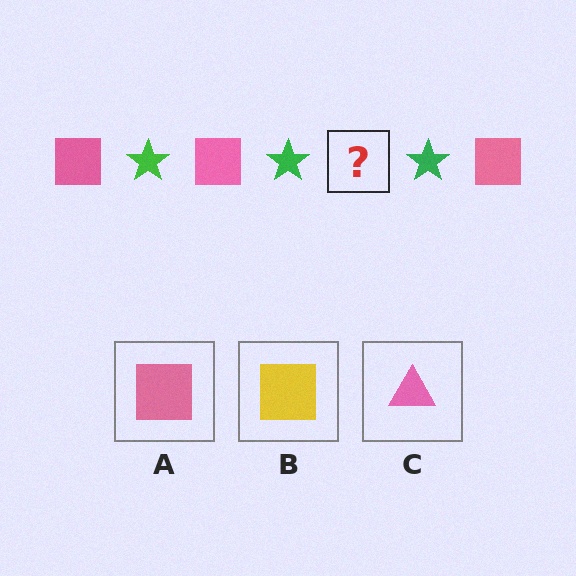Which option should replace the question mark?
Option A.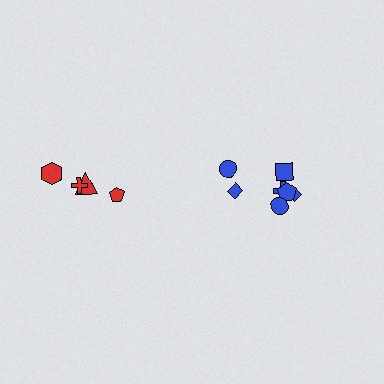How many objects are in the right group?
There are 7 objects.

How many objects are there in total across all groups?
There are 11 objects.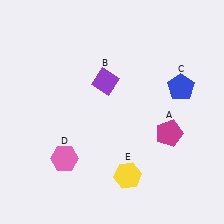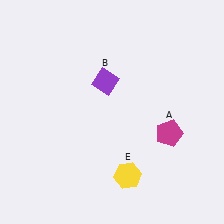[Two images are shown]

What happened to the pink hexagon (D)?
The pink hexagon (D) was removed in Image 2. It was in the bottom-left area of Image 1.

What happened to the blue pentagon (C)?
The blue pentagon (C) was removed in Image 2. It was in the top-right area of Image 1.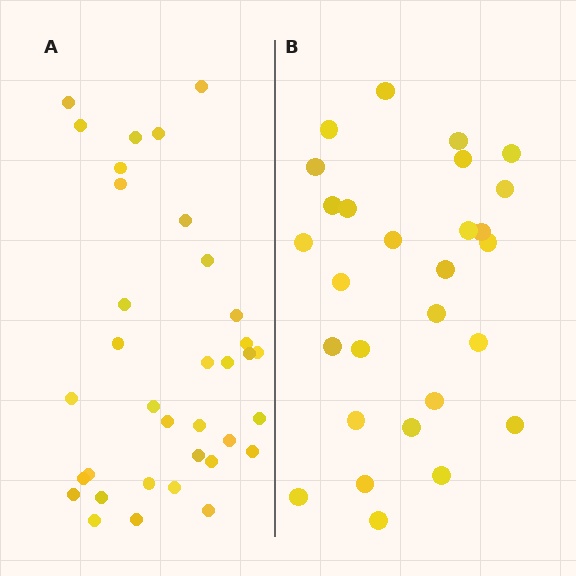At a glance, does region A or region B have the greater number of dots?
Region A (the left region) has more dots.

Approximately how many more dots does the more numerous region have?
Region A has roughly 8 or so more dots than region B.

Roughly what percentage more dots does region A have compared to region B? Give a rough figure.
About 25% more.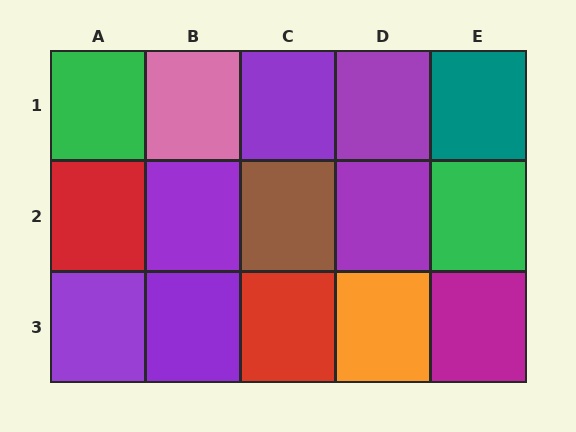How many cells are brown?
1 cell is brown.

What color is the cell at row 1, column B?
Pink.